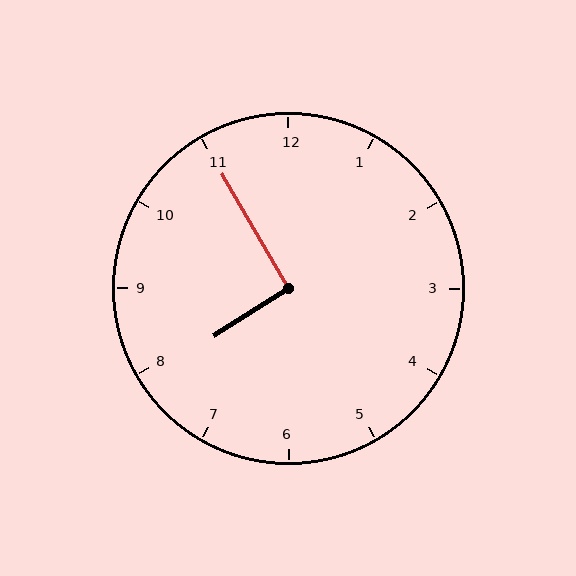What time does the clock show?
7:55.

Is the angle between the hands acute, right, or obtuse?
It is right.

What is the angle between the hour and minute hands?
Approximately 92 degrees.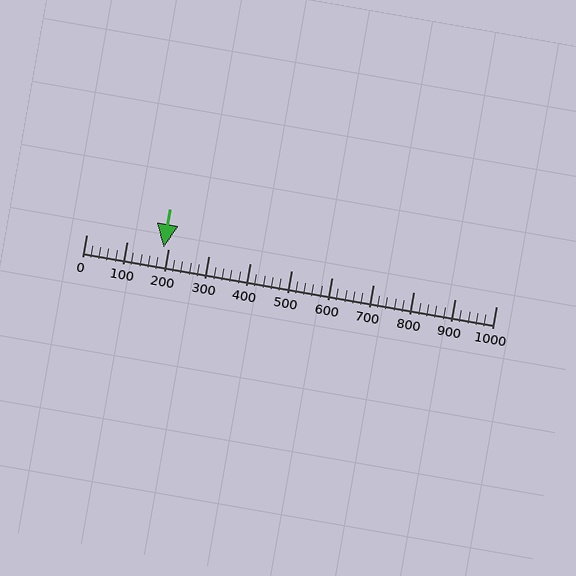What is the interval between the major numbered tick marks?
The major tick marks are spaced 100 units apart.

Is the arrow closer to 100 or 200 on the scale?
The arrow is closer to 200.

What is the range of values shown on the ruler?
The ruler shows values from 0 to 1000.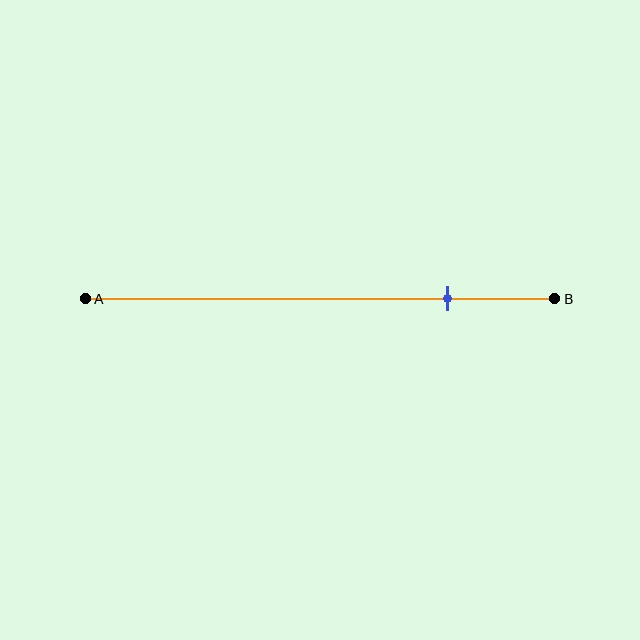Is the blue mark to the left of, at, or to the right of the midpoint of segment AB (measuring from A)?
The blue mark is to the right of the midpoint of segment AB.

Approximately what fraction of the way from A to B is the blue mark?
The blue mark is approximately 75% of the way from A to B.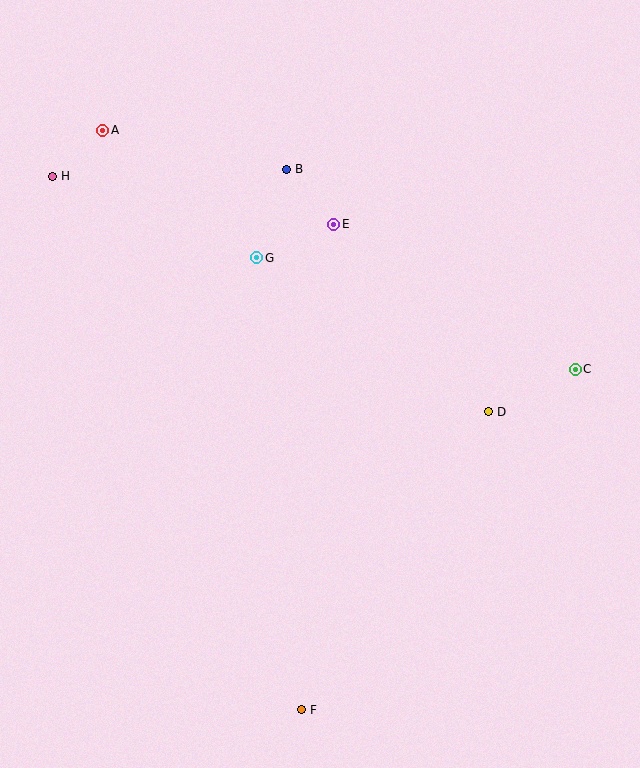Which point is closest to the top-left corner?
Point A is closest to the top-left corner.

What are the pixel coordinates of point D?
Point D is at (489, 412).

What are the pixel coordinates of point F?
Point F is at (302, 710).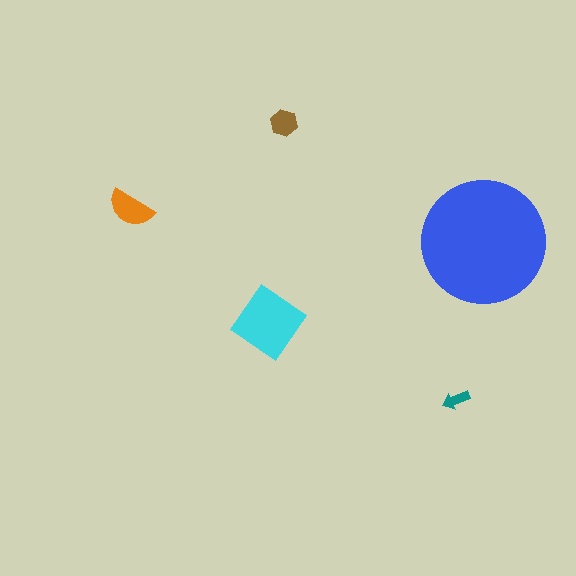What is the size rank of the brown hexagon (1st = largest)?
4th.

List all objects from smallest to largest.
The teal arrow, the brown hexagon, the orange semicircle, the cyan diamond, the blue circle.